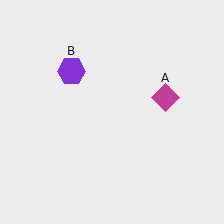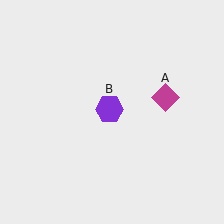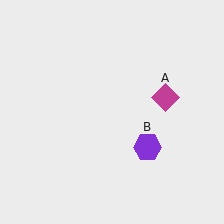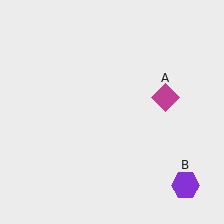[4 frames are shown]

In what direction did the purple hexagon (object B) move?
The purple hexagon (object B) moved down and to the right.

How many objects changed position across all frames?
1 object changed position: purple hexagon (object B).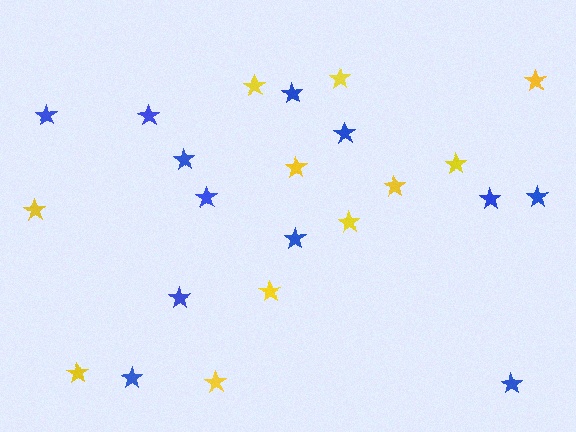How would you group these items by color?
There are 2 groups: one group of blue stars (12) and one group of yellow stars (11).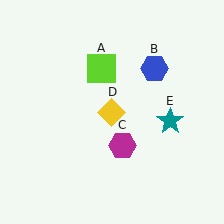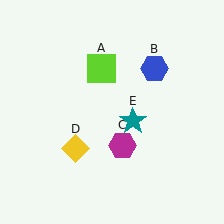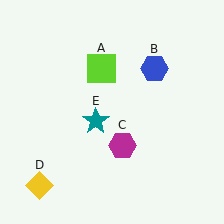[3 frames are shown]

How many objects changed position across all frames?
2 objects changed position: yellow diamond (object D), teal star (object E).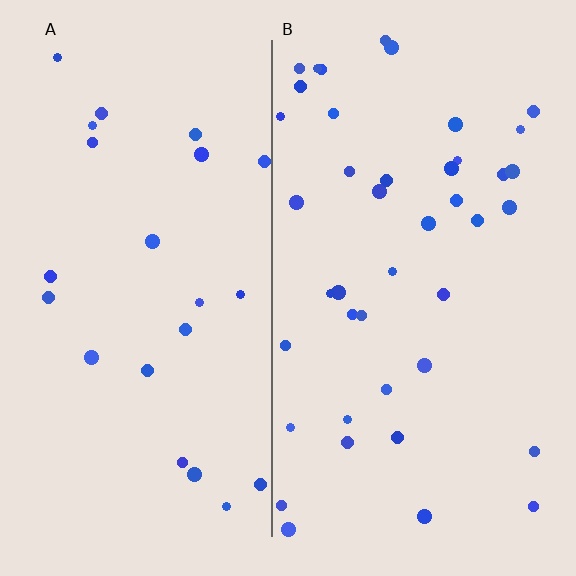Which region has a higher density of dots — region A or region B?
B (the right).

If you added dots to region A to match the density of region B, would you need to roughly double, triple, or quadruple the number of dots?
Approximately double.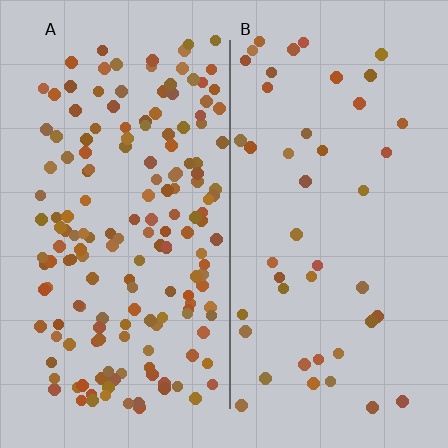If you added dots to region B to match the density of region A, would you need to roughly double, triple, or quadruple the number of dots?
Approximately quadruple.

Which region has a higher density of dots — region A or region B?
A (the left).